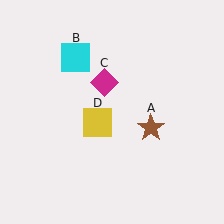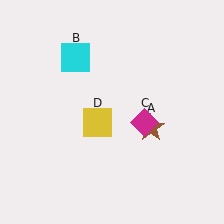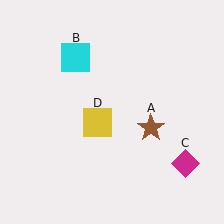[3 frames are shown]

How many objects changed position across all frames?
1 object changed position: magenta diamond (object C).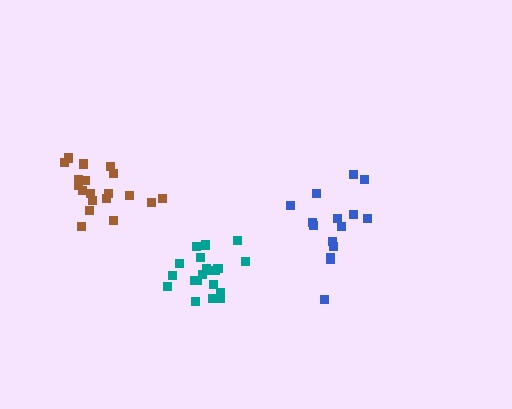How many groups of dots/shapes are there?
There are 3 groups.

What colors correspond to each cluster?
The clusters are colored: blue, brown, teal.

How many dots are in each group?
Group 1: 15 dots, Group 2: 19 dots, Group 3: 20 dots (54 total).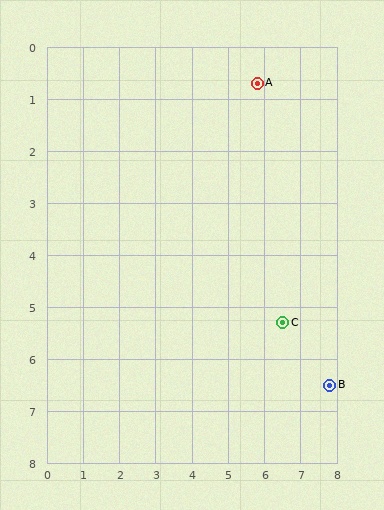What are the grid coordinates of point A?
Point A is at approximately (5.8, 0.7).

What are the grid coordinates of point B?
Point B is at approximately (7.8, 6.5).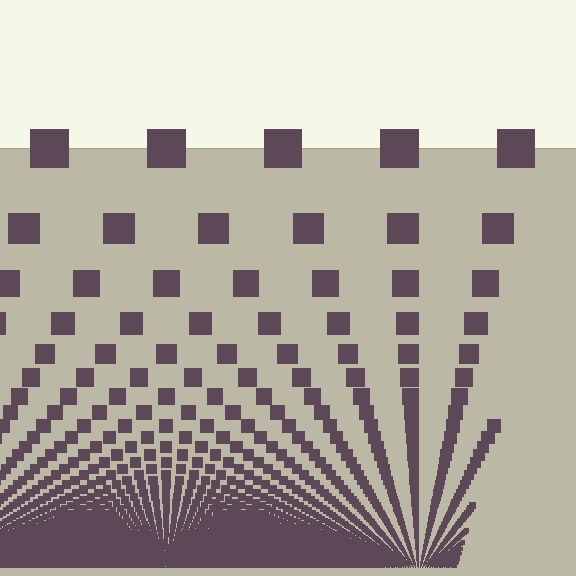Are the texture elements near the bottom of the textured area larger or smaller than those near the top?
Smaller. The gradient is inverted — elements near the bottom are smaller and denser.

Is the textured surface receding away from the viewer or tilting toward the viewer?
The surface appears to tilt toward the viewer. Texture elements get larger and sparser toward the top.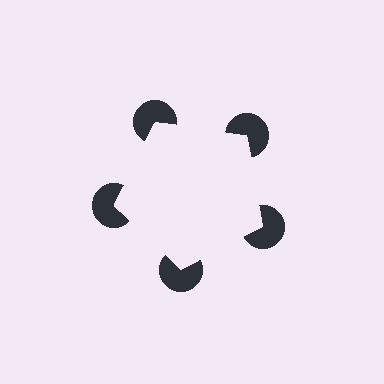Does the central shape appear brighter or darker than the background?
It typically appears slightly brighter than the background, even though no actual brightness change is drawn.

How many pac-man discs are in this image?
There are 5 — one at each vertex of the illusory pentagon.